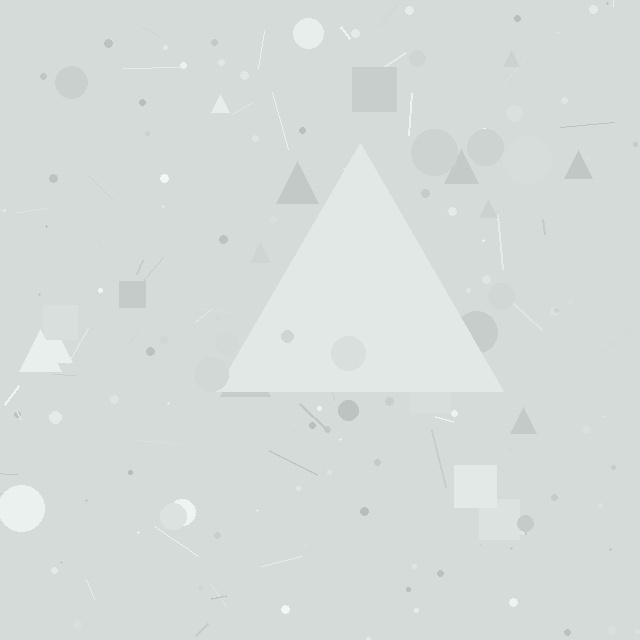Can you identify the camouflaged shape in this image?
The camouflaged shape is a triangle.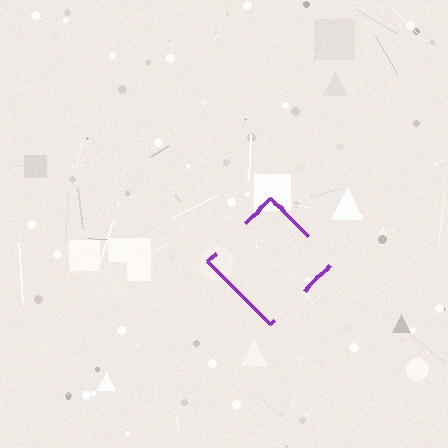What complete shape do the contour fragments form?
The contour fragments form a diamond.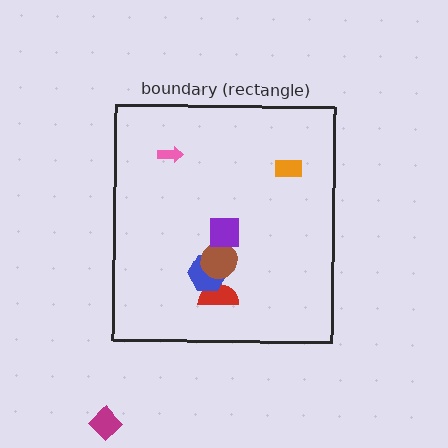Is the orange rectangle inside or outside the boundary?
Inside.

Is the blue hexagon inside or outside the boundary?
Inside.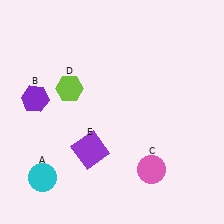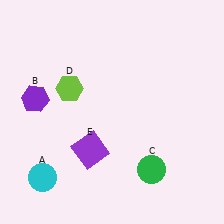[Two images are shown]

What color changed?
The circle (C) changed from pink in Image 1 to green in Image 2.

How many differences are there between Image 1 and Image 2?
There is 1 difference between the two images.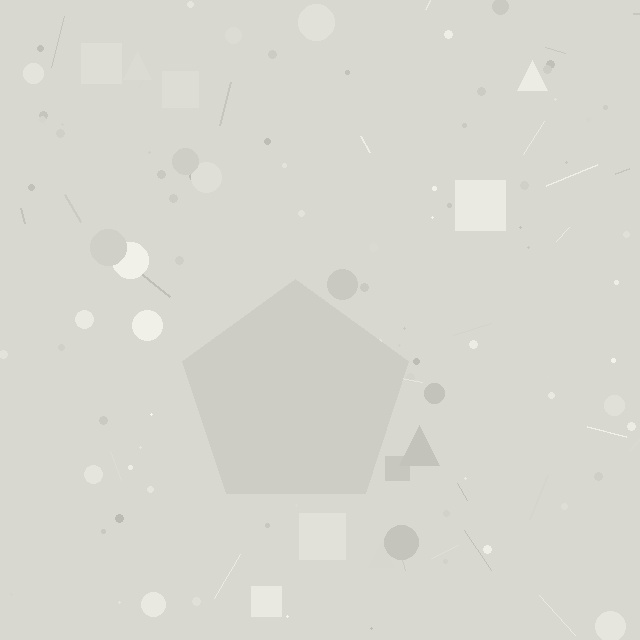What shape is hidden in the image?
A pentagon is hidden in the image.